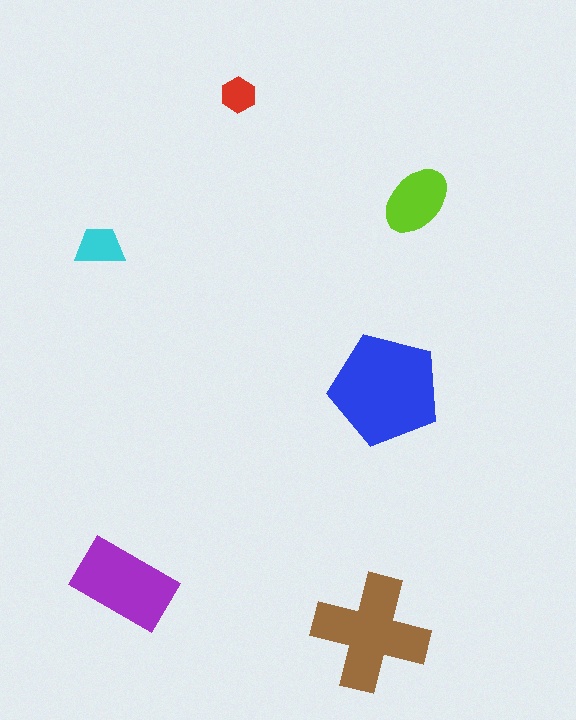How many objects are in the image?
There are 6 objects in the image.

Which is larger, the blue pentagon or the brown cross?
The blue pentagon.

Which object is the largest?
The blue pentagon.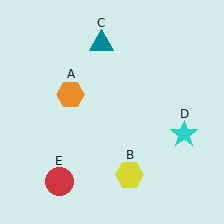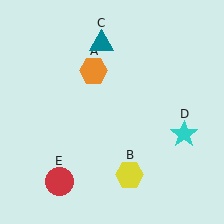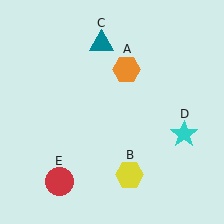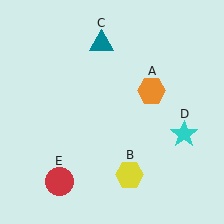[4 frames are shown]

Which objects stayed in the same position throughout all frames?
Yellow hexagon (object B) and teal triangle (object C) and cyan star (object D) and red circle (object E) remained stationary.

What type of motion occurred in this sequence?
The orange hexagon (object A) rotated clockwise around the center of the scene.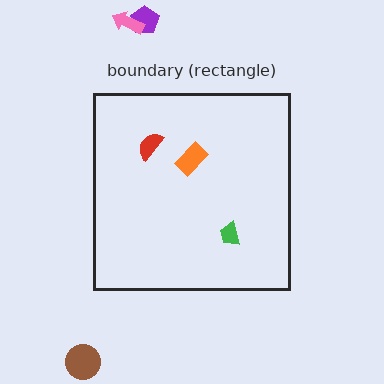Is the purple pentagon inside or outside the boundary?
Outside.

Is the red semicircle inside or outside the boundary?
Inside.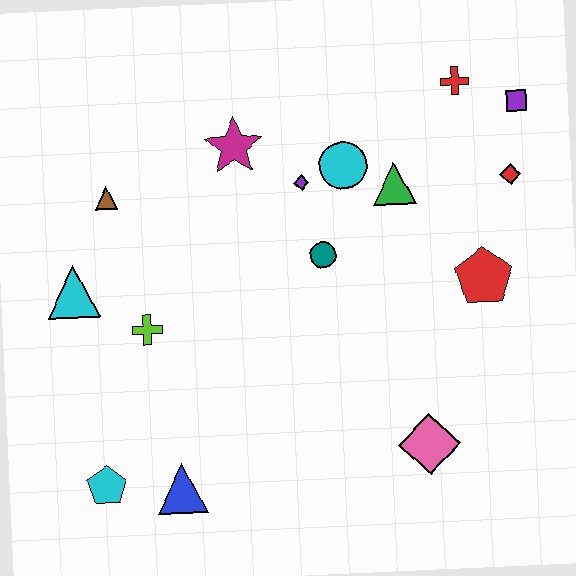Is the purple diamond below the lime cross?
No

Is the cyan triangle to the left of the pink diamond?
Yes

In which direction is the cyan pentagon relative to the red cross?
The cyan pentagon is below the red cross.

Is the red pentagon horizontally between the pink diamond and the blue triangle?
No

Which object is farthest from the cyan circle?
The cyan pentagon is farthest from the cyan circle.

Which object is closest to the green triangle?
The cyan circle is closest to the green triangle.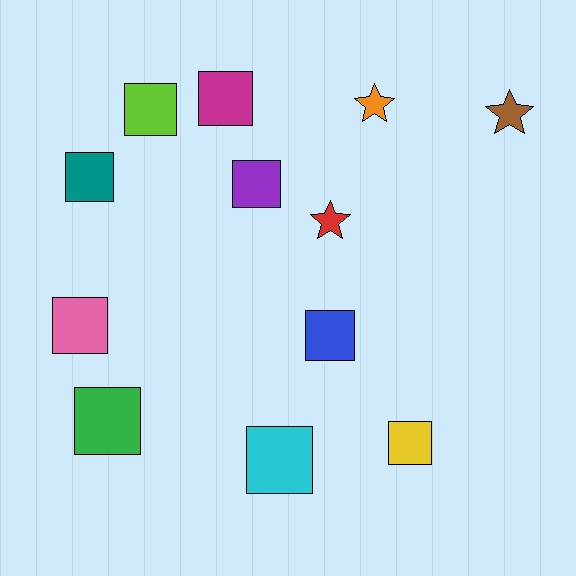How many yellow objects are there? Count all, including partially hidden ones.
There is 1 yellow object.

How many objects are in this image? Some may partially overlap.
There are 12 objects.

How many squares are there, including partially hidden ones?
There are 9 squares.